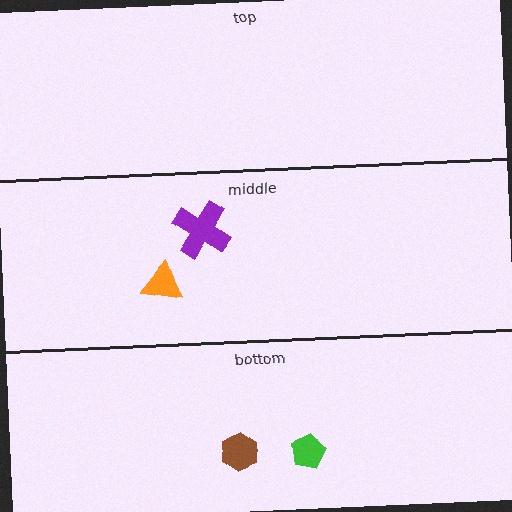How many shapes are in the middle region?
2.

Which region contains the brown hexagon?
The bottom region.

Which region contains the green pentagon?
The bottom region.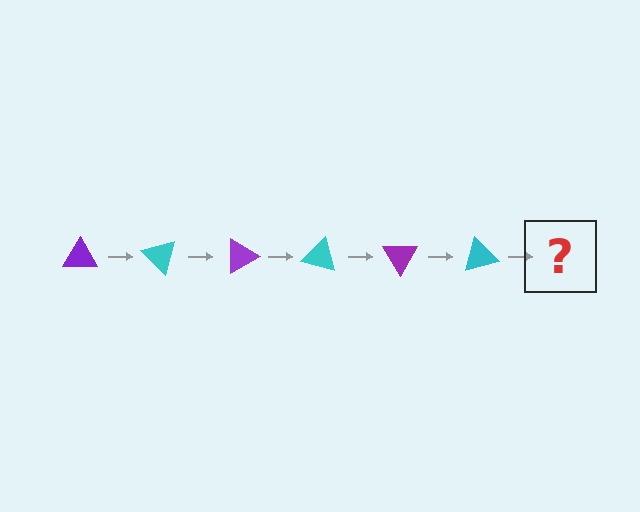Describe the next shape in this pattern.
It should be a purple triangle, rotated 270 degrees from the start.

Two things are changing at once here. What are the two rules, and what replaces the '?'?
The two rules are that it rotates 45 degrees each step and the color cycles through purple and cyan. The '?' should be a purple triangle, rotated 270 degrees from the start.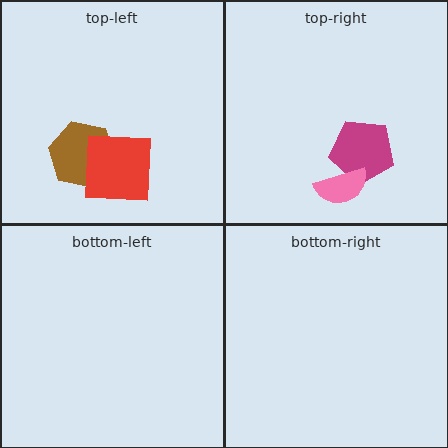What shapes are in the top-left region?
The brown hexagon, the red square.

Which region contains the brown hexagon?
The top-left region.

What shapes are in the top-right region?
The magenta pentagon, the pink semicircle.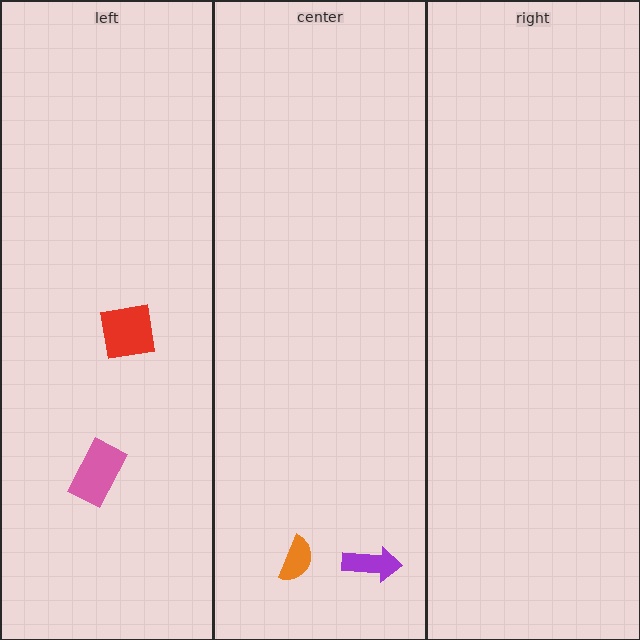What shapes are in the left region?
The pink rectangle, the red square.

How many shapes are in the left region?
2.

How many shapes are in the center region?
2.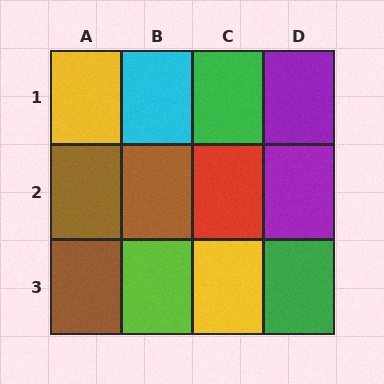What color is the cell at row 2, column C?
Red.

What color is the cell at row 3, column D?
Green.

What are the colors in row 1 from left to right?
Yellow, cyan, green, purple.